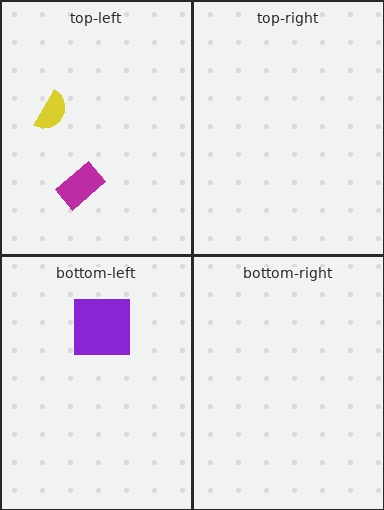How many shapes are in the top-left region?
2.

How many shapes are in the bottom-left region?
1.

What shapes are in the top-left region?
The yellow semicircle, the magenta rectangle.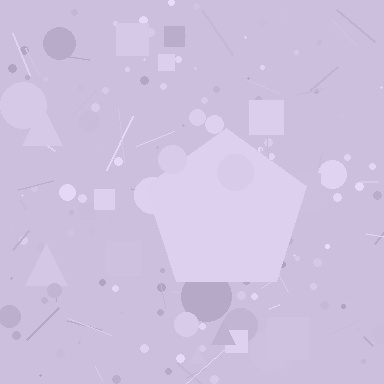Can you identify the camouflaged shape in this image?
The camouflaged shape is a pentagon.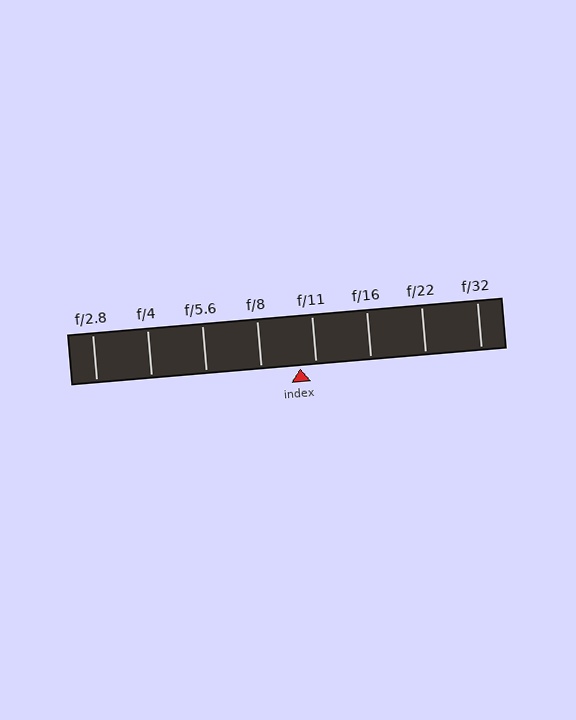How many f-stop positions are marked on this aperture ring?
There are 8 f-stop positions marked.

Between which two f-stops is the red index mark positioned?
The index mark is between f/8 and f/11.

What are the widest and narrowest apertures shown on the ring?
The widest aperture shown is f/2.8 and the narrowest is f/32.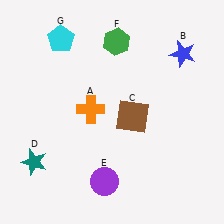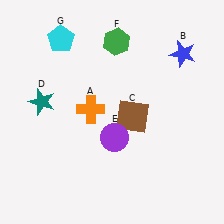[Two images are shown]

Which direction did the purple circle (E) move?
The purple circle (E) moved up.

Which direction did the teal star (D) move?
The teal star (D) moved up.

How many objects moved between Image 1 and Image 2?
2 objects moved between the two images.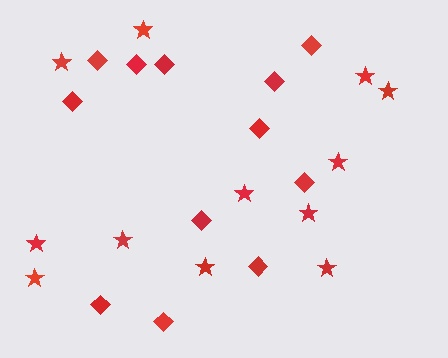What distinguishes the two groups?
There are 2 groups: one group of diamonds (12) and one group of stars (12).